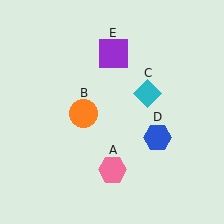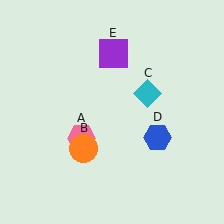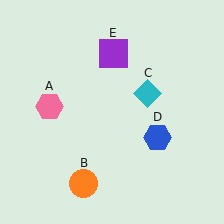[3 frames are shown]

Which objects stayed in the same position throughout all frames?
Cyan diamond (object C) and blue hexagon (object D) and purple square (object E) remained stationary.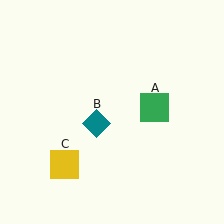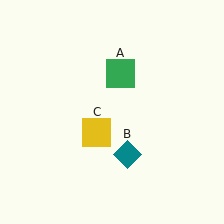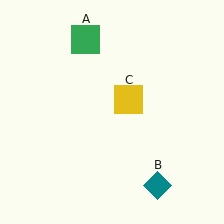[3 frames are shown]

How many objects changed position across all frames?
3 objects changed position: green square (object A), teal diamond (object B), yellow square (object C).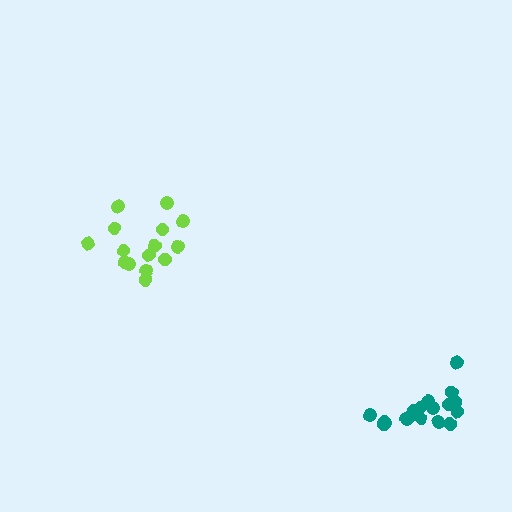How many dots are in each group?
Group 1: 15 dots, Group 2: 17 dots (32 total).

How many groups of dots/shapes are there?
There are 2 groups.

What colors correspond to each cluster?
The clusters are colored: lime, teal.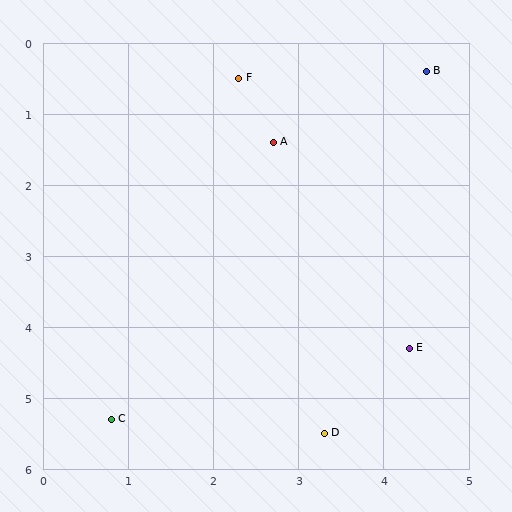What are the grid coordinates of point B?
Point B is at approximately (4.5, 0.4).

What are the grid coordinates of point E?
Point E is at approximately (4.3, 4.3).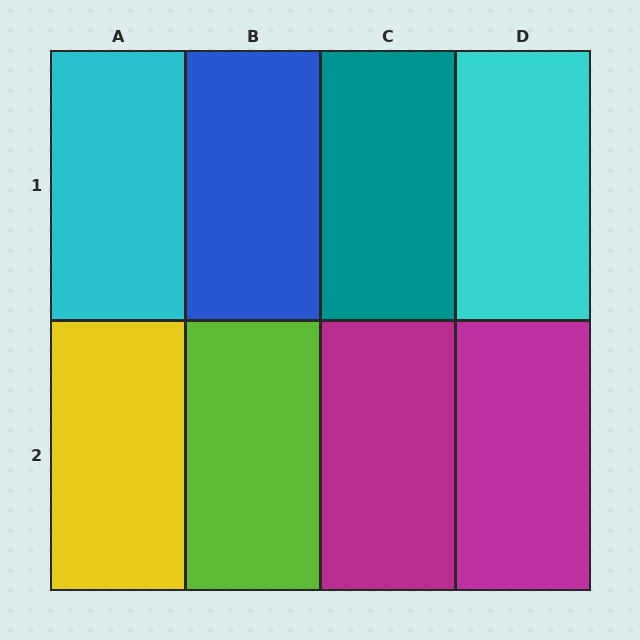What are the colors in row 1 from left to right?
Cyan, blue, teal, cyan.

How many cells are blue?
1 cell is blue.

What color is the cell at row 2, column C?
Magenta.